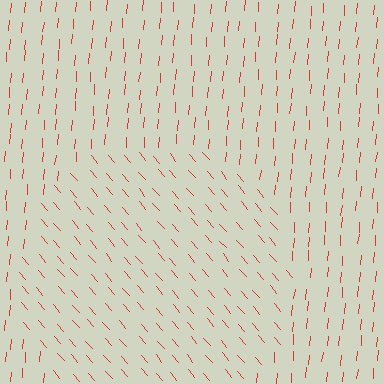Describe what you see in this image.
The image is filled with small red line segments. A circle region in the image has lines oriented differently from the surrounding lines, creating a visible texture boundary.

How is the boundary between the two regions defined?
The boundary is defined purely by a change in line orientation (approximately 45 degrees difference). All lines are the same color and thickness.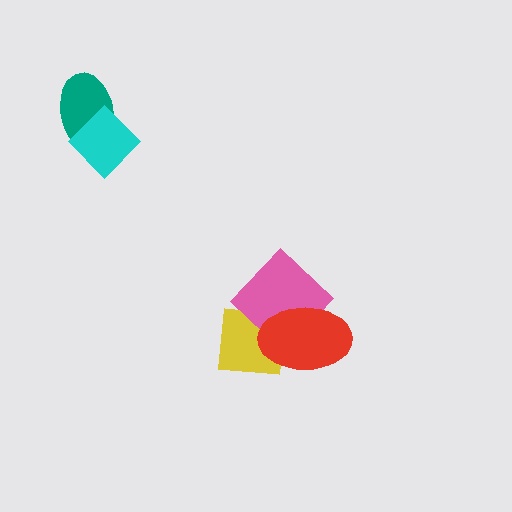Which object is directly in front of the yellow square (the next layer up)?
The pink diamond is directly in front of the yellow square.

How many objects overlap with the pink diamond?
2 objects overlap with the pink diamond.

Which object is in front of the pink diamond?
The red ellipse is in front of the pink diamond.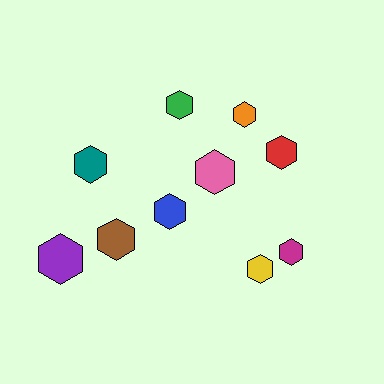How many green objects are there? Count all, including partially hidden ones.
There is 1 green object.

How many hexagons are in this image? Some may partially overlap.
There are 10 hexagons.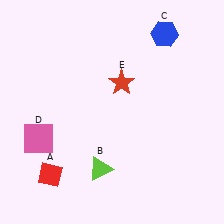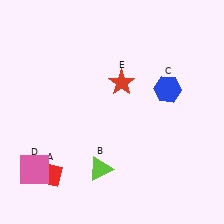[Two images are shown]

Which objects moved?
The objects that moved are: the blue hexagon (C), the pink square (D).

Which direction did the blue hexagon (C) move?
The blue hexagon (C) moved down.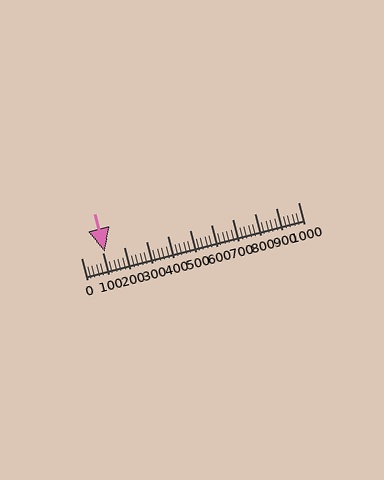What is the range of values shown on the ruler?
The ruler shows values from 0 to 1000.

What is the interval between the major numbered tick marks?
The major tick marks are spaced 100 units apart.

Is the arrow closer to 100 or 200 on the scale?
The arrow is closer to 100.